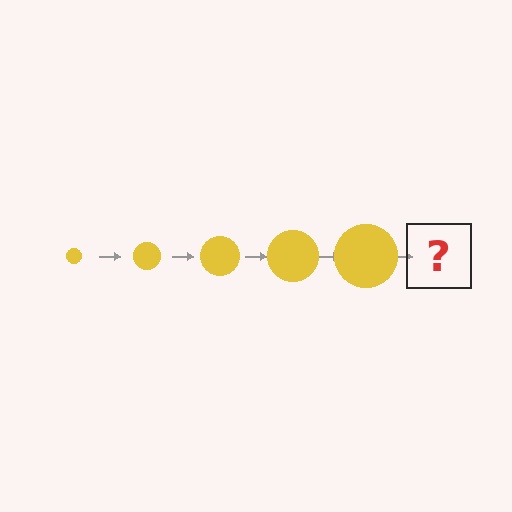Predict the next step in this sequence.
The next step is a yellow circle, larger than the previous one.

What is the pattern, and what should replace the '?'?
The pattern is that the circle gets progressively larger each step. The '?' should be a yellow circle, larger than the previous one.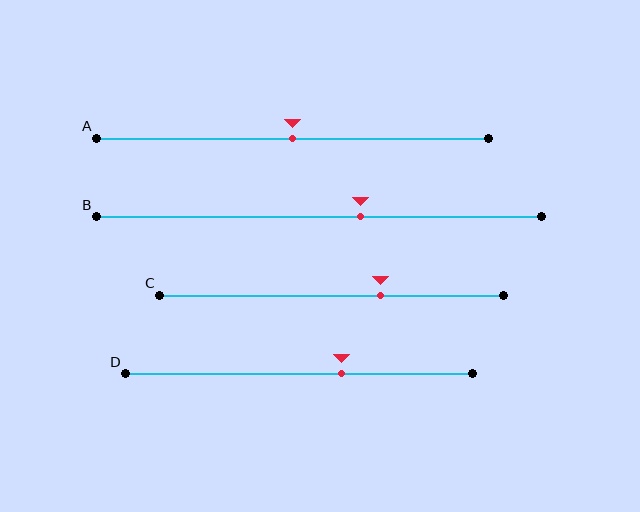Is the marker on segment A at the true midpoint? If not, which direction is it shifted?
Yes, the marker on segment A is at the true midpoint.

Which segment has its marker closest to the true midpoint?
Segment A has its marker closest to the true midpoint.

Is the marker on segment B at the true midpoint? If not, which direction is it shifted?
No, the marker on segment B is shifted to the right by about 9% of the segment length.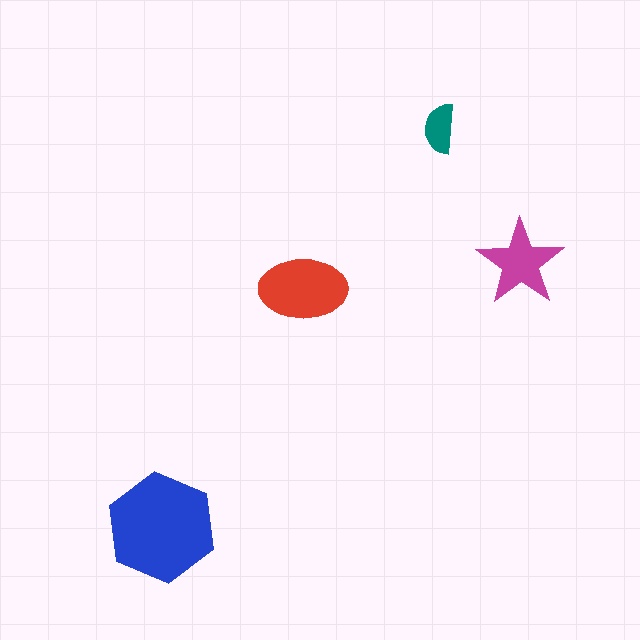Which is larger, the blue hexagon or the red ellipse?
The blue hexagon.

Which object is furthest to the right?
The magenta star is rightmost.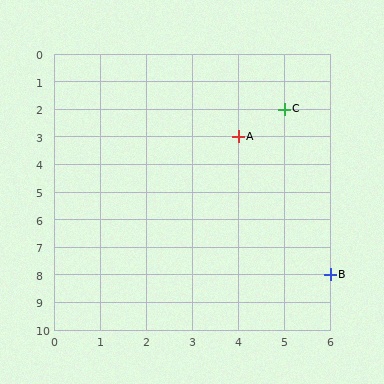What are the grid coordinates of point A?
Point A is at grid coordinates (4, 3).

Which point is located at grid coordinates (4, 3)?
Point A is at (4, 3).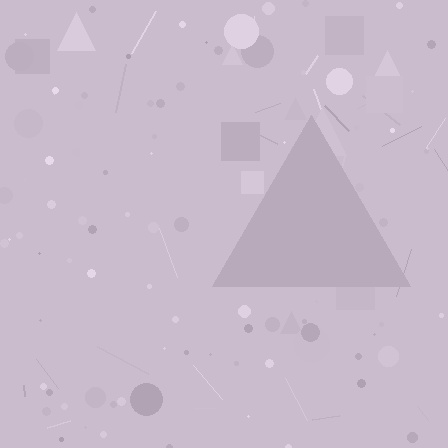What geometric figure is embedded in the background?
A triangle is embedded in the background.